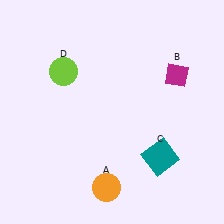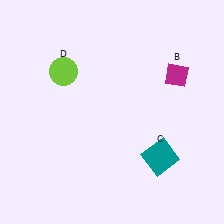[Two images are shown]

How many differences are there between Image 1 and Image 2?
There is 1 difference between the two images.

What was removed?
The orange circle (A) was removed in Image 2.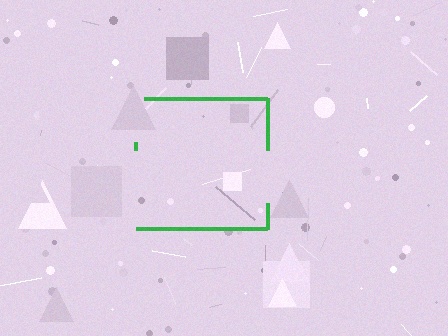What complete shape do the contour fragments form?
The contour fragments form a square.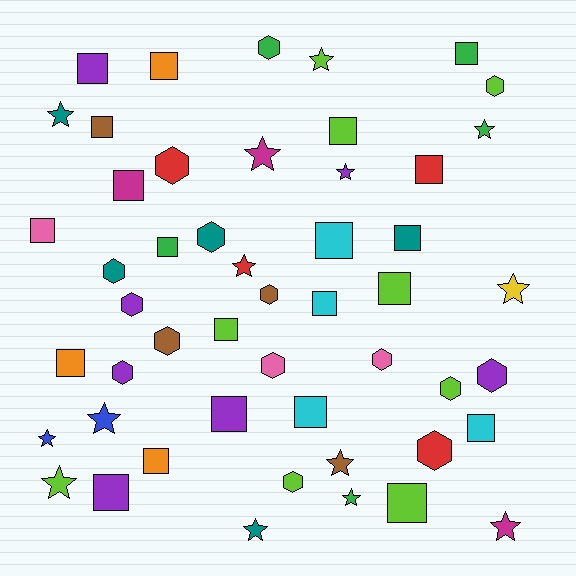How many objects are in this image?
There are 50 objects.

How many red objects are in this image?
There are 4 red objects.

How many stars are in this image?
There are 14 stars.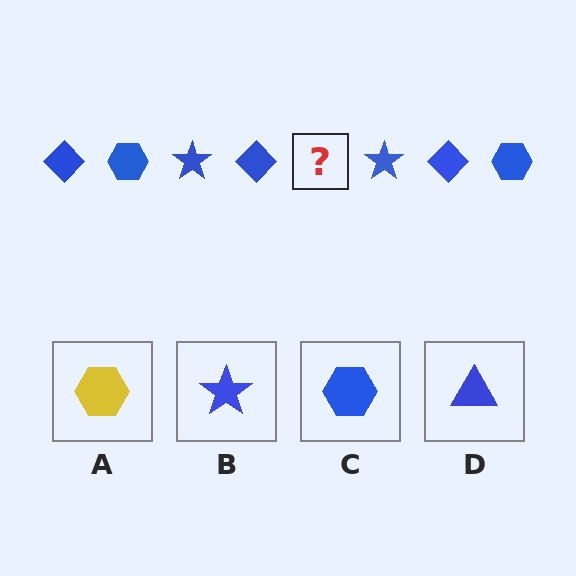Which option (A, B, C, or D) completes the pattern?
C.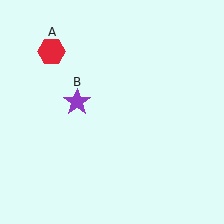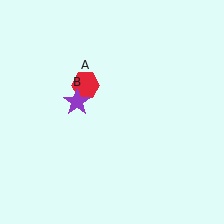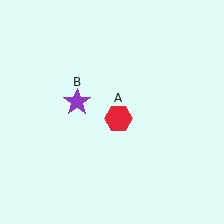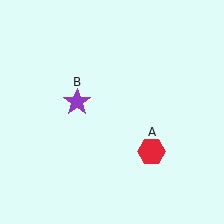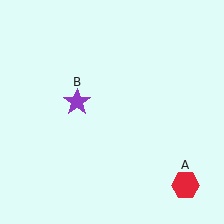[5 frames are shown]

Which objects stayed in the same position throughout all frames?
Purple star (object B) remained stationary.